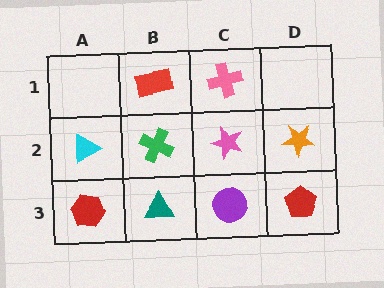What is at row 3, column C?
A purple circle.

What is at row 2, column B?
A green cross.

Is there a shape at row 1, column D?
No, that cell is empty.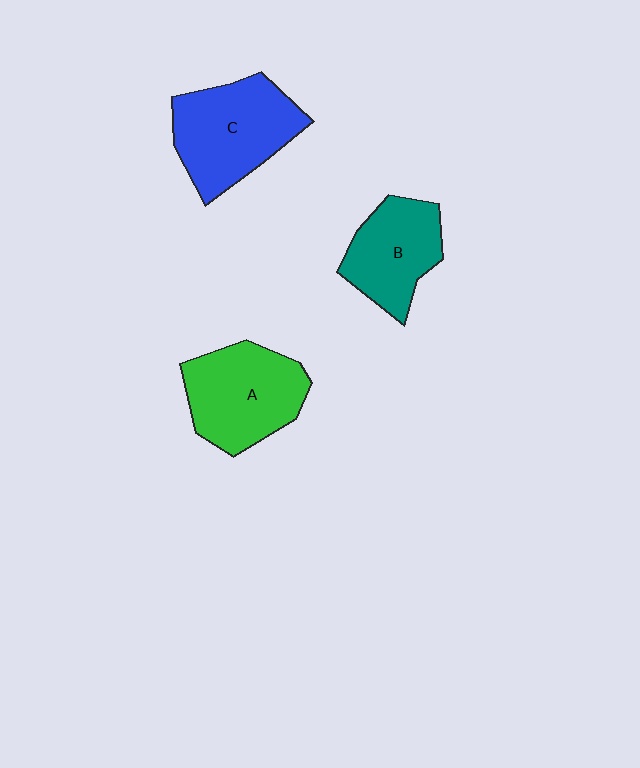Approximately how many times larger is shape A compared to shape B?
Approximately 1.2 times.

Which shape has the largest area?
Shape C (blue).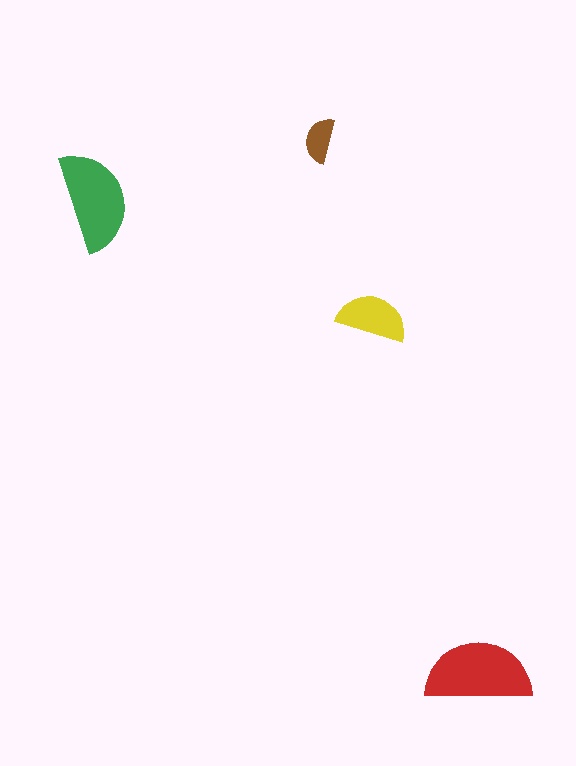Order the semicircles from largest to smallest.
the red one, the green one, the yellow one, the brown one.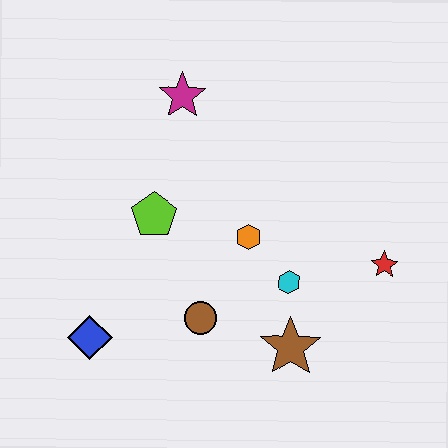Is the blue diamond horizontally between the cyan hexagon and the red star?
No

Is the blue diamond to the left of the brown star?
Yes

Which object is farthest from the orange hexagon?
The blue diamond is farthest from the orange hexagon.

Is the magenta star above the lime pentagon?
Yes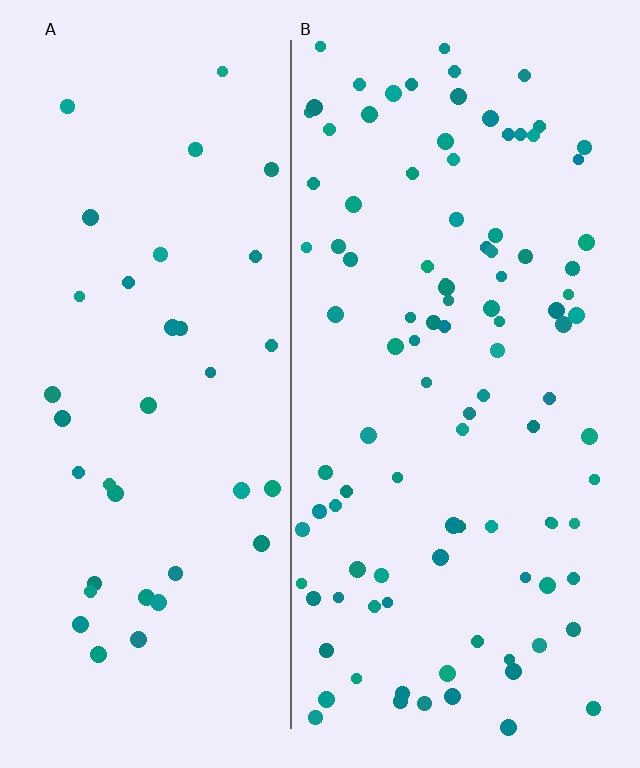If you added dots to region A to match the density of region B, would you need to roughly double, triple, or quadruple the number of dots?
Approximately triple.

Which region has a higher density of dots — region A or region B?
B (the right).